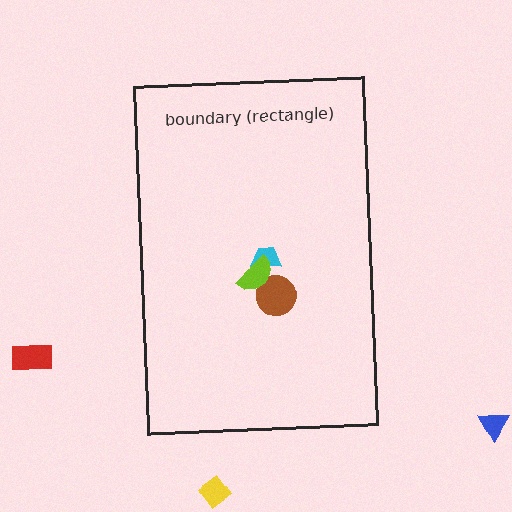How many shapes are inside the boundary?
3 inside, 3 outside.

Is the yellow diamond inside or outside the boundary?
Outside.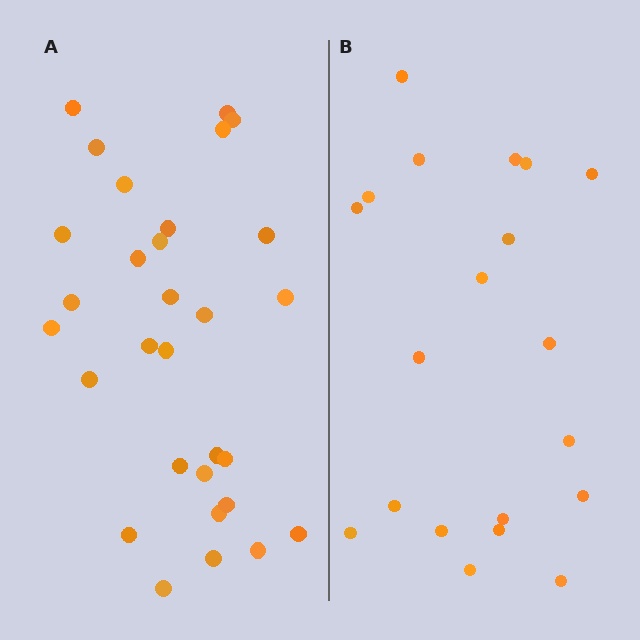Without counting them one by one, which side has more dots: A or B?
Region A (the left region) has more dots.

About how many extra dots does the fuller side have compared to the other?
Region A has roughly 10 or so more dots than region B.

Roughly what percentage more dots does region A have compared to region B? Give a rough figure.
About 50% more.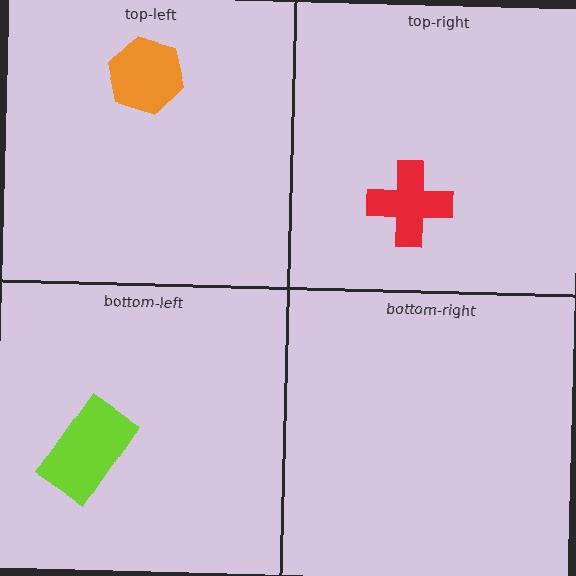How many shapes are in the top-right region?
1.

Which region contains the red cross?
The top-right region.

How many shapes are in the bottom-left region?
1.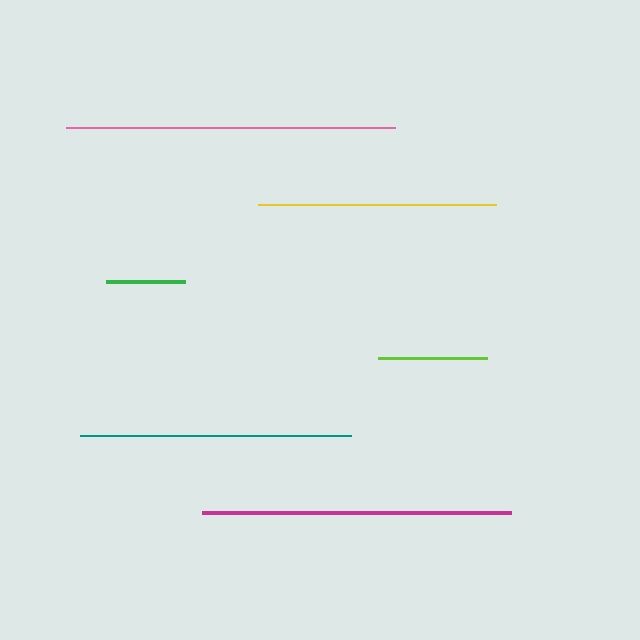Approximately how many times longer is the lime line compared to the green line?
The lime line is approximately 1.4 times the length of the green line.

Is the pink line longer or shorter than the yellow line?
The pink line is longer than the yellow line.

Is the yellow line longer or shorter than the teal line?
The teal line is longer than the yellow line.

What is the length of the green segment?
The green segment is approximately 78 pixels long.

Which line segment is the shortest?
The green line is the shortest at approximately 78 pixels.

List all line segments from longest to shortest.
From longest to shortest: pink, magenta, teal, yellow, lime, green.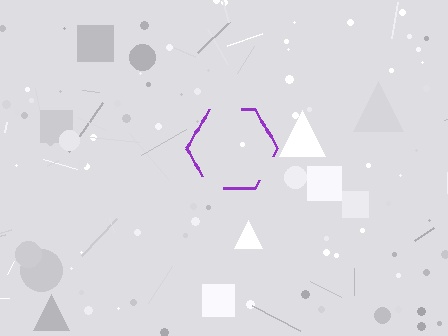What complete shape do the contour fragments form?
The contour fragments form a hexagon.